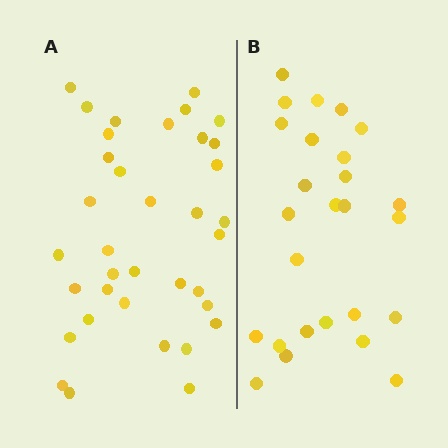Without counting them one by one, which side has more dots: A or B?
Region A (the left region) has more dots.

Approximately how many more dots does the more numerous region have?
Region A has roughly 10 or so more dots than region B.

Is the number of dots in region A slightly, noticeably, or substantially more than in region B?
Region A has noticeably more, but not dramatically so. The ratio is roughly 1.4 to 1.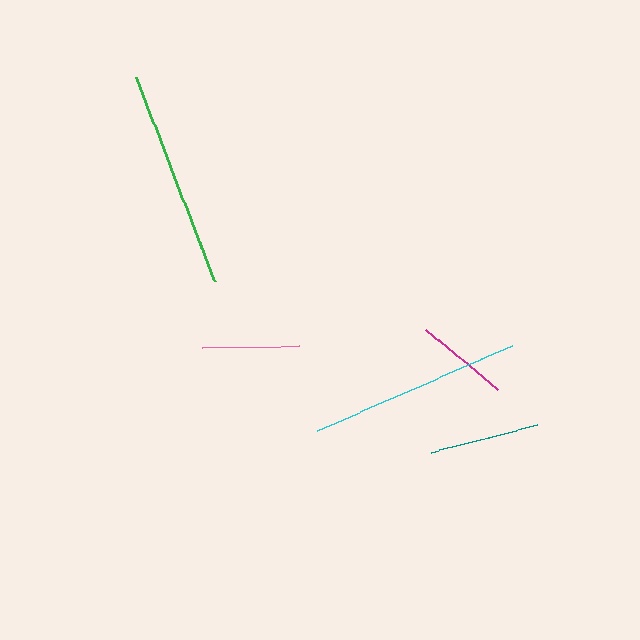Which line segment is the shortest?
The magenta line is the shortest at approximately 94 pixels.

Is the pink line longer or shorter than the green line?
The green line is longer than the pink line.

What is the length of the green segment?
The green segment is approximately 219 pixels long.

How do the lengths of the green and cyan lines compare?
The green and cyan lines are approximately the same length.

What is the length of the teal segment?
The teal segment is approximately 110 pixels long.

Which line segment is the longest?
The green line is the longest at approximately 219 pixels.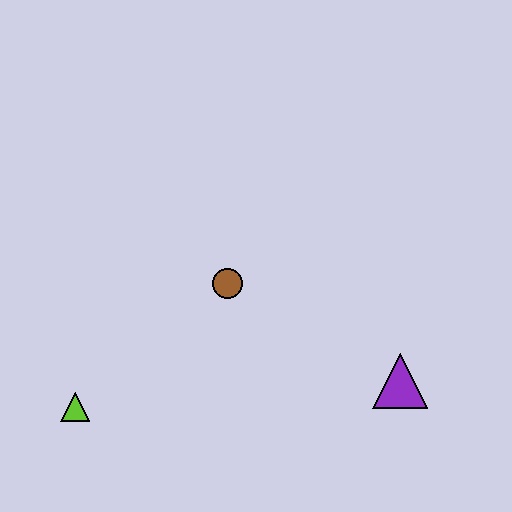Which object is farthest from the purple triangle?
The lime triangle is farthest from the purple triangle.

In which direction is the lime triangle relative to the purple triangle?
The lime triangle is to the left of the purple triangle.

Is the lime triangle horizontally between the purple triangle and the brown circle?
No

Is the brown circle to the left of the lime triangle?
No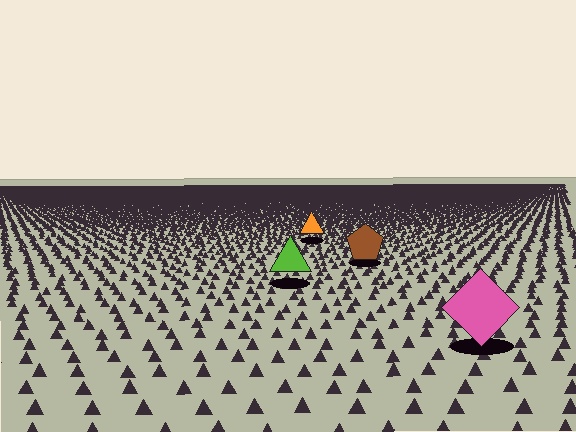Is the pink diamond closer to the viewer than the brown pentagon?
Yes. The pink diamond is closer — you can tell from the texture gradient: the ground texture is coarser near it.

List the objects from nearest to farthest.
From nearest to farthest: the pink diamond, the lime triangle, the brown pentagon, the orange triangle.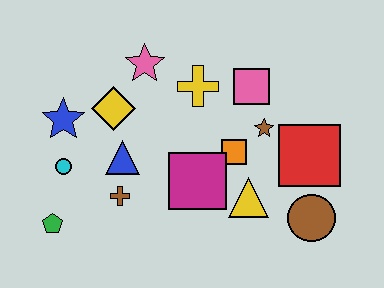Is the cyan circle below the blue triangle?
Yes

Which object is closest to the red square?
The brown star is closest to the red square.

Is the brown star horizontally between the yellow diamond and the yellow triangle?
No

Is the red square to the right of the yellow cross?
Yes